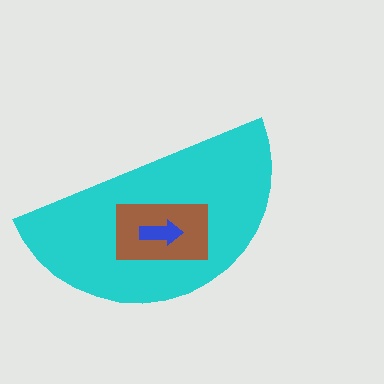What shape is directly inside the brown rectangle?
The blue arrow.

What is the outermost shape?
The cyan semicircle.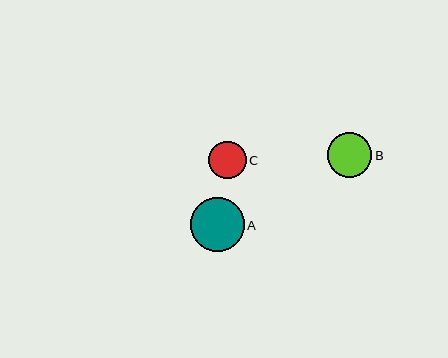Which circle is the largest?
Circle A is the largest with a size of approximately 54 pixels.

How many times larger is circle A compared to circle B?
Circle A is approximately 1.2 times the size of circle B.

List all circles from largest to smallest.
From largest to smallest: A, B, C.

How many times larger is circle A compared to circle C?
Circle A is approximately 1.4 times the size of circle C.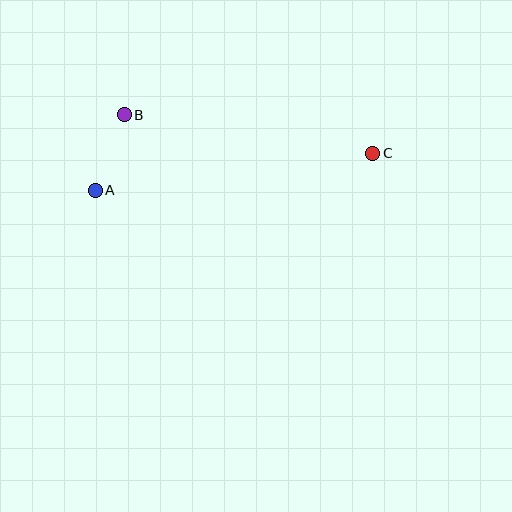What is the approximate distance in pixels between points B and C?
The distance between B and C is approximately 252 pixels.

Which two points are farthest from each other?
Points A and C are farthest from each other.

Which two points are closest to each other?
Points A and B are closest to each other.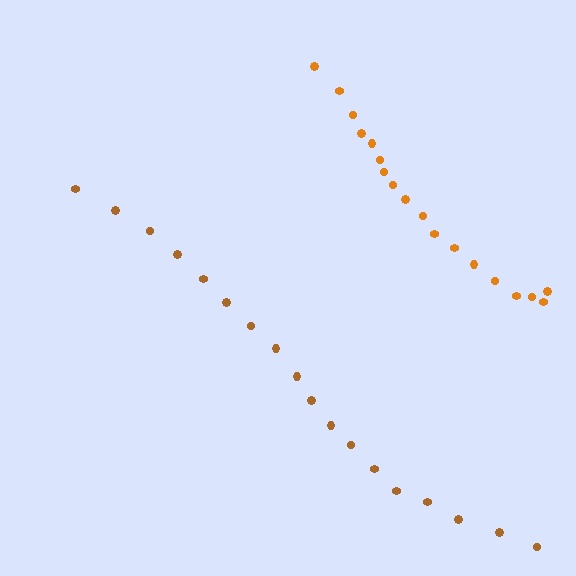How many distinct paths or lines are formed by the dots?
There are 2 distinct paths.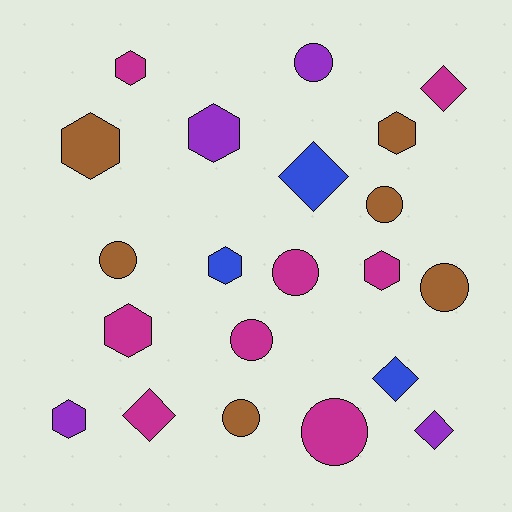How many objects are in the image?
There are 21 objects.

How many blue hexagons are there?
There is 1 blue hexagon.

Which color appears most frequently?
Magenta, with 8 objects.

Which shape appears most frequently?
Circle, with 8 objects.